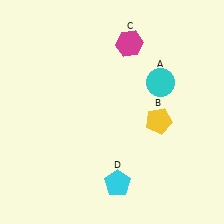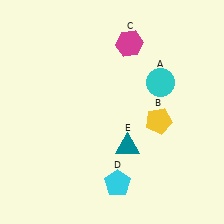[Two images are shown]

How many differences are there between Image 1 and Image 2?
There is 1 difference between the two images.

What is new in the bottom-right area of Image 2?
A teal triangle (E) was added in the bottom-right area of Image 2.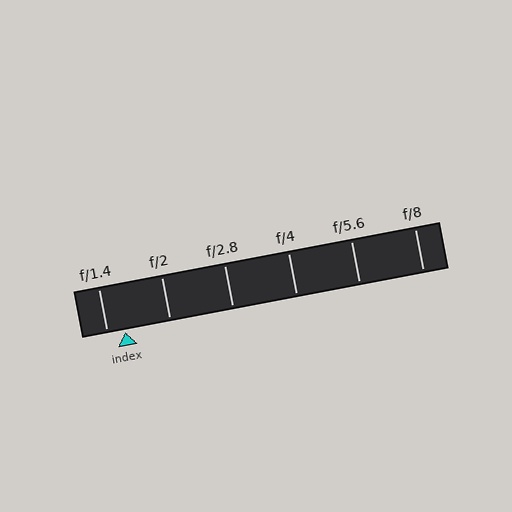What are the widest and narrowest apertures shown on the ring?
The widest aperture shown is f/1.4 and the narrowest is f/8.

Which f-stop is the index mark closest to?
The index mark is closest to f/1.4.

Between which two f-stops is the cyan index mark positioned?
The index mark is between f/1.4 and f/2.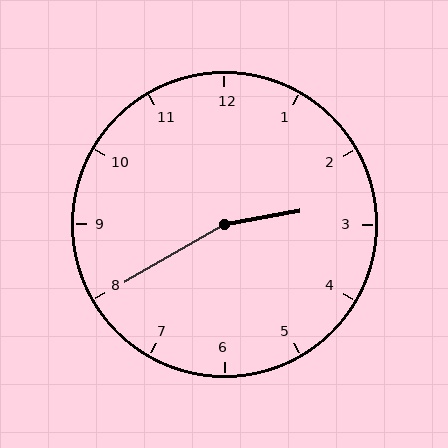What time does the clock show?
2:40.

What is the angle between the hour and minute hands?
Approximately 160 degrees.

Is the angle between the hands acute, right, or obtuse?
It is obtuse.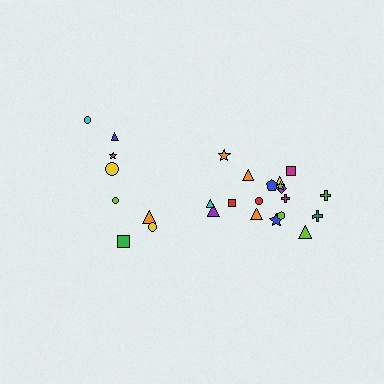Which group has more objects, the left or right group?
The right group.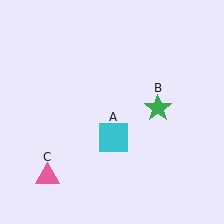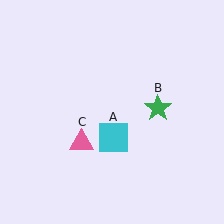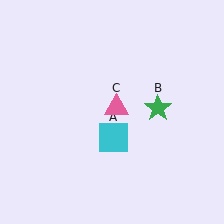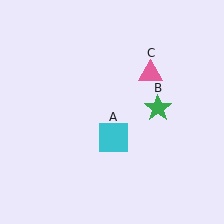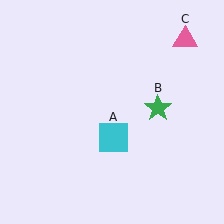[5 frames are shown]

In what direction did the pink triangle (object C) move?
The pink triangle (object C) moved up and to the right.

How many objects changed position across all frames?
1 object changed position: pink triangle (object C).